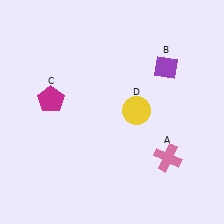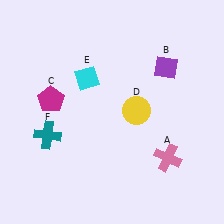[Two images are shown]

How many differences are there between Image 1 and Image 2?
There are 2 differences between the two images.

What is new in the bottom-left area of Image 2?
A teal cross (F) was added in the bottom-left area of Image 2.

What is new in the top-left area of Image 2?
A cyan diamond (E) was added in the top-left area of Image 2.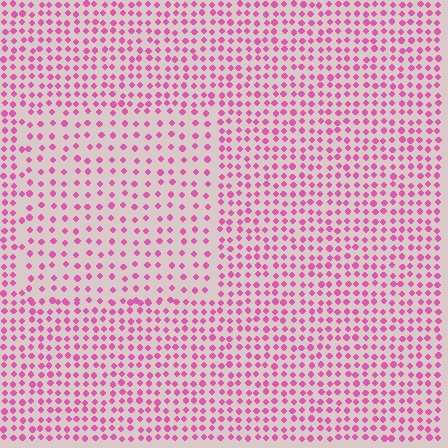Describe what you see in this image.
The image contains small pink elements arranged at two different densities. A rectangle-shaped region is visible where the elements are less densely packed than the surrounding area.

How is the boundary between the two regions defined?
The boundary is defined by a change in element density (approximately 1.7x ratio). All elements are the same color, size, and shape.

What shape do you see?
I see a rectangle.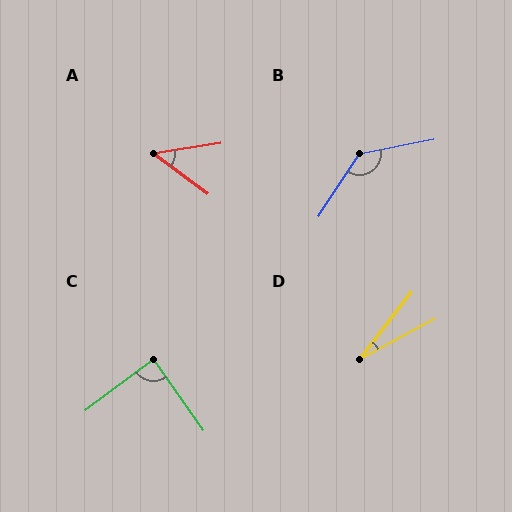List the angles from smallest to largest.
D (24°), A (46°), C (89°), B (134°).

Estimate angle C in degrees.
Approximately 89 degrees.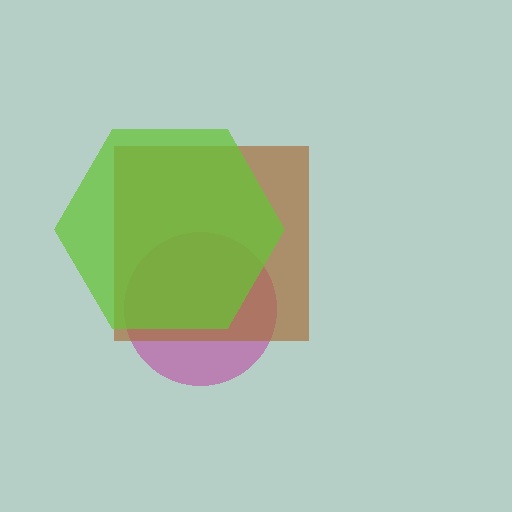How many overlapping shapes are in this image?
There are 3 overlapping shapes in the image.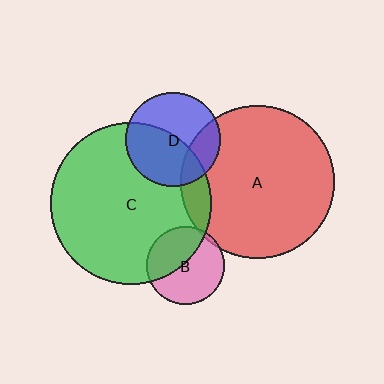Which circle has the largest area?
Circle C (green).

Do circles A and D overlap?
Yes.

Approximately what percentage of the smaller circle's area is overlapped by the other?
Approximately 20%.